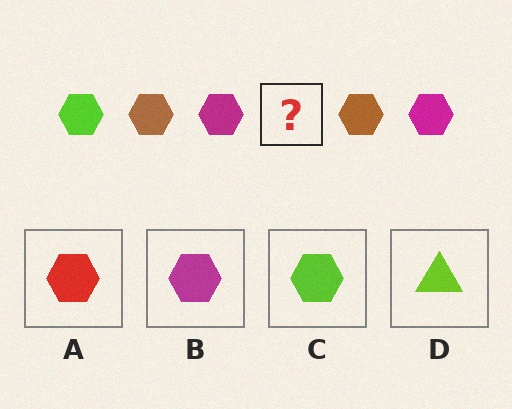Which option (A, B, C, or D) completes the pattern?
C.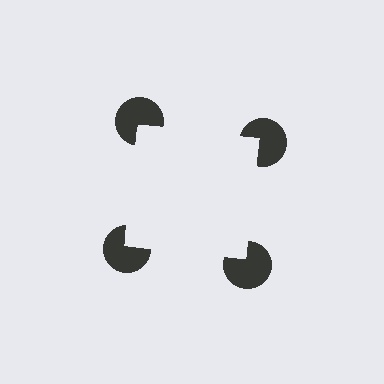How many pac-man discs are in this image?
There are 4 — one at each vertex of the illusory square.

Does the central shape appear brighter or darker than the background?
It typically appears slightly brighter than the background, even though no actual brightness change is drawn.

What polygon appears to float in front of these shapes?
An illusory square — its edges are inferred from the aligned wedge cuts in the pac-man discs, not physically drawn.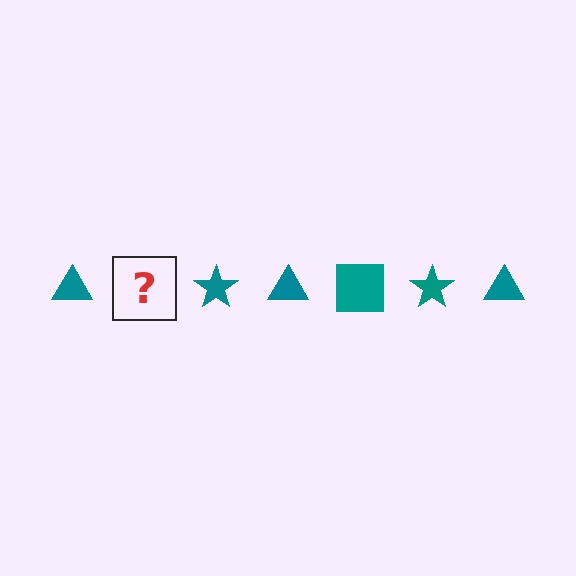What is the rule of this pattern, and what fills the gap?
The rule is that the pattern cycles through triangle, square, star shapes in teal. The gap should be filled with a teal square.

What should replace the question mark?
The question mark should be replaced with a teal square.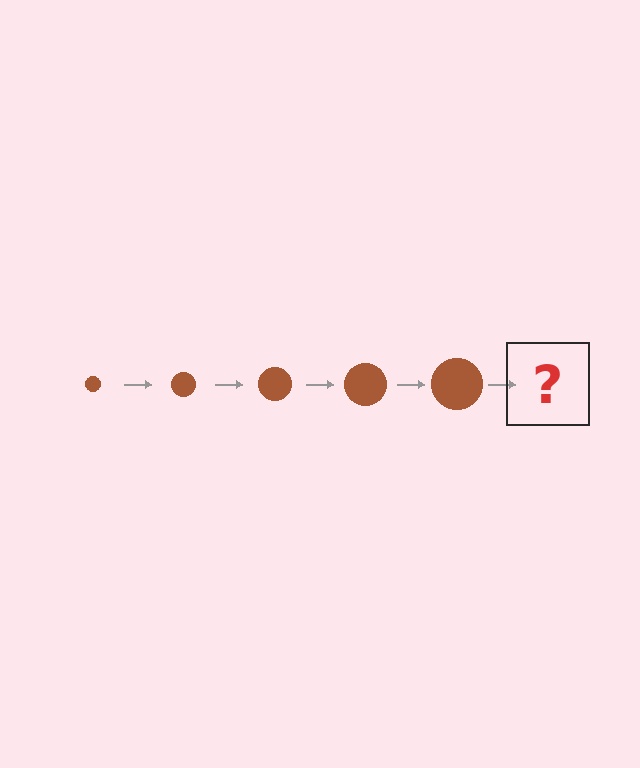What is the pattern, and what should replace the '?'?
The pattern is that the circle gets progressively larger each step. The '?' should be a brown circle, larger than the previous one.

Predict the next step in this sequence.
The next step is a brown circle, larger than the previous one.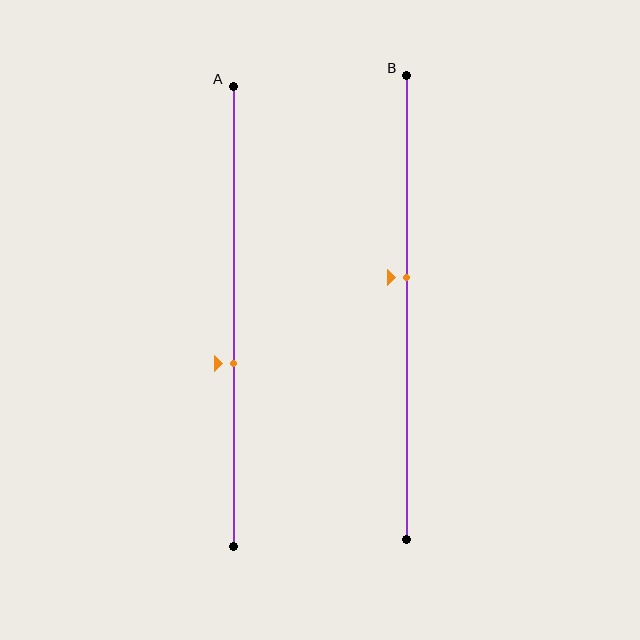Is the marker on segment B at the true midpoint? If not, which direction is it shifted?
No, the marker on segment B is shifted upward by about 6% of the segment length.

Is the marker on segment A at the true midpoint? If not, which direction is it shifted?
No, the marker on segment A is shifted downward by about 10% of the segment length.